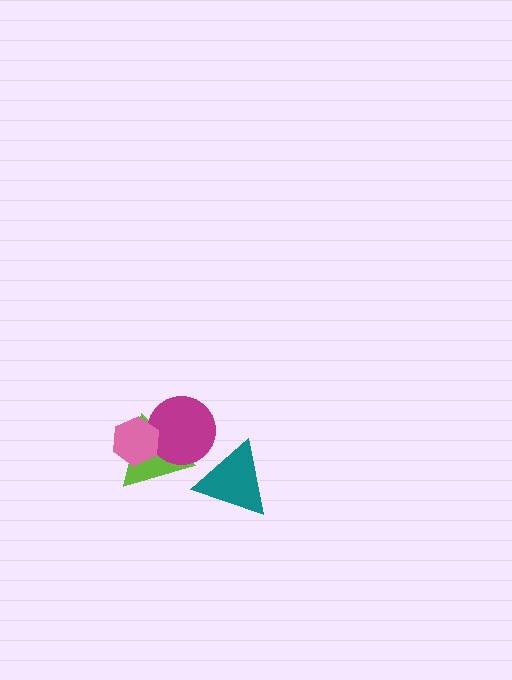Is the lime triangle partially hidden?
Yes, it is partially covered by another shape.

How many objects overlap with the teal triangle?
0 objects overlap with the teal triangle.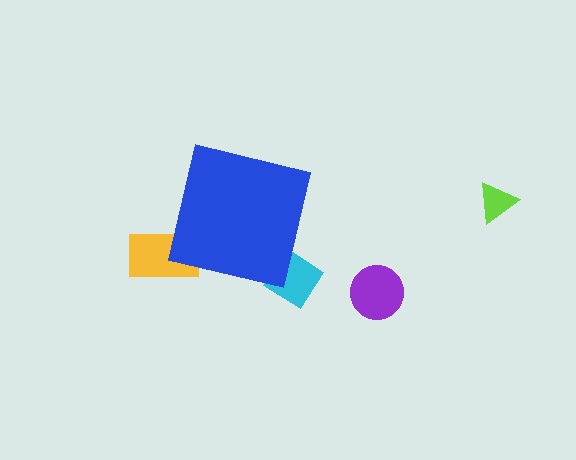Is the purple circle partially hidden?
No, the purple circle is fully visible.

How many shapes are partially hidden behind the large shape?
2 shapes are partially hidden.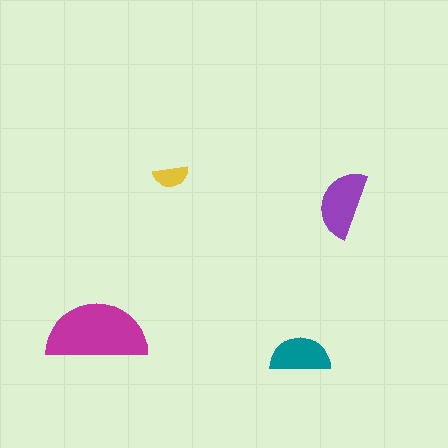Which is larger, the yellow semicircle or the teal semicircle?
The teal one.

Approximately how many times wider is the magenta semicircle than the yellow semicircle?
About 3 times wider.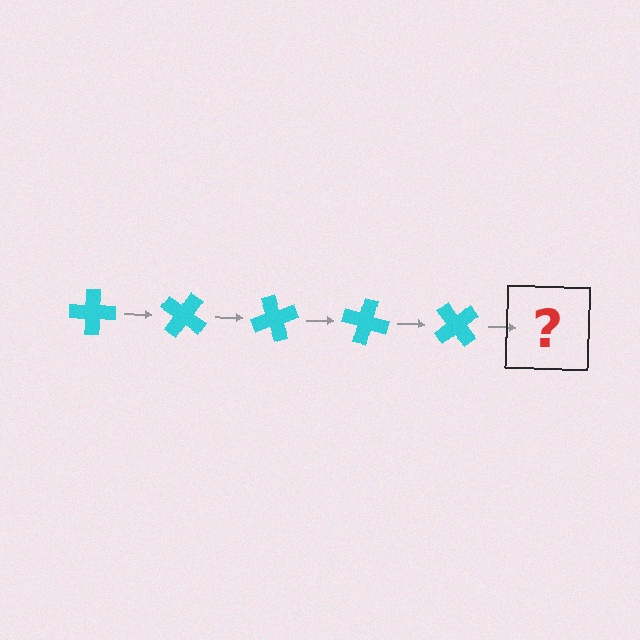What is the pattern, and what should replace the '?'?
The pattern is that the cross rotates 35 degrees each step. The '?' should be a cyan cross rotated 175 degrees.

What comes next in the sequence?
The next element should be a cyan cross rotated 175 degrees.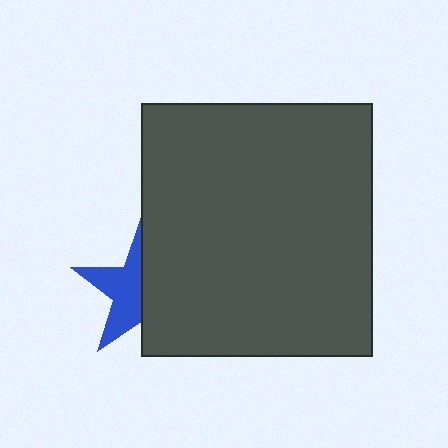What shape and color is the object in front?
The object in front is a dark gray rectangle.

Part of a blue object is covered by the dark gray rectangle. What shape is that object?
It is a star.